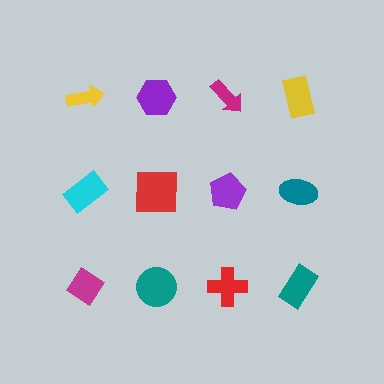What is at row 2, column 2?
A red square.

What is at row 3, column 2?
A teal circle.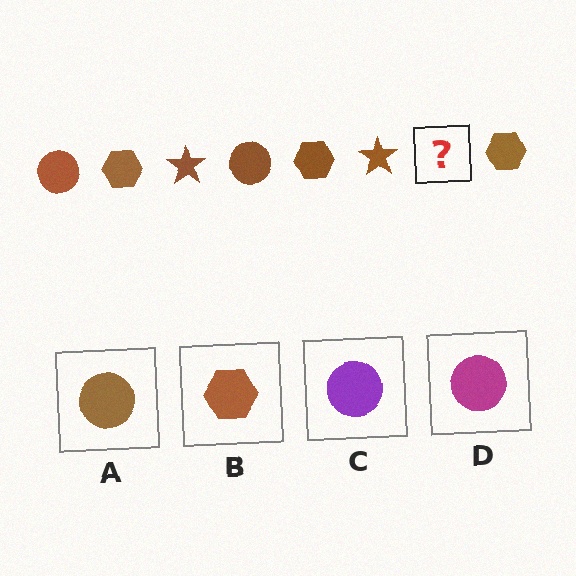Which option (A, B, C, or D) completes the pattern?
A.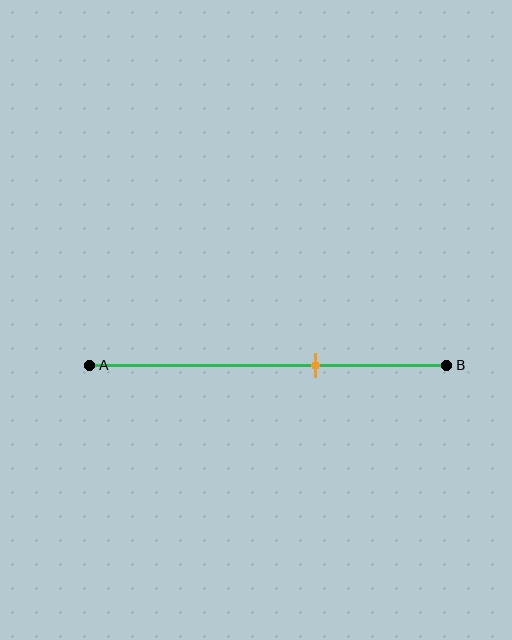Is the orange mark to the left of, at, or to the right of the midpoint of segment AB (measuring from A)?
The orange mark is to the right of the midpoint of segment AB.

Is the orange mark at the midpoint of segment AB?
No, the mark is at about 65% from A, not at the 50% midpoint.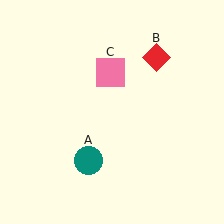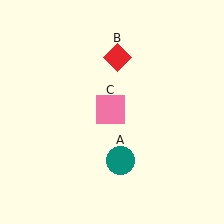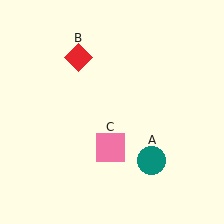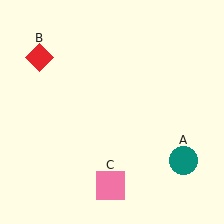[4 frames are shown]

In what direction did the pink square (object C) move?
The pink square (object C) moved down.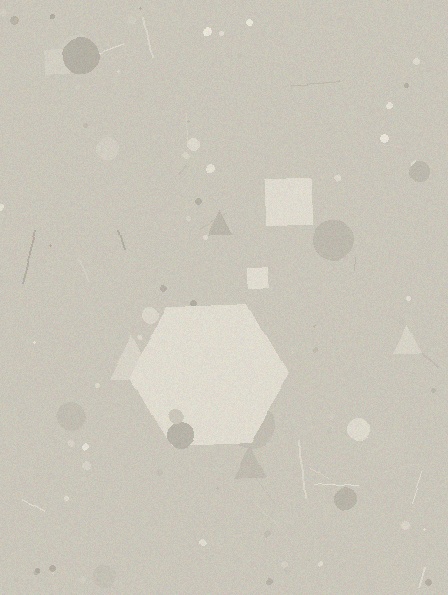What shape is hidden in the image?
A hexagon is hidden in the image.